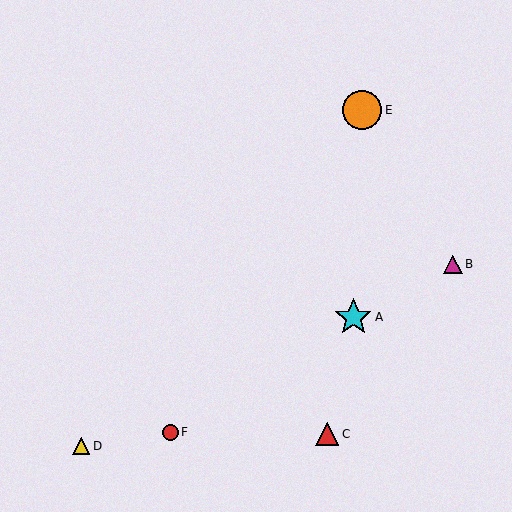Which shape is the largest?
The orange circle (labeled E) is the largest.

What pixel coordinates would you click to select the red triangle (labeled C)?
Click at (327, 434) to select the red triangle C.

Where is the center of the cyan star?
The center of the cyan star is at (353, 317).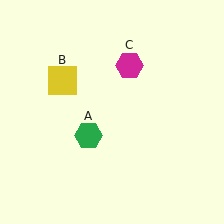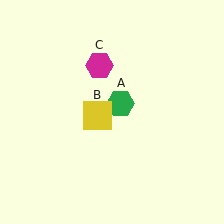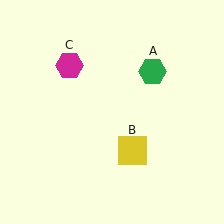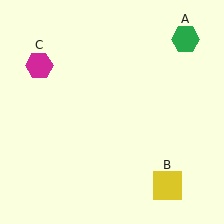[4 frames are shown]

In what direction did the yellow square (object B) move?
The yellow square (object B) moved down and to the right.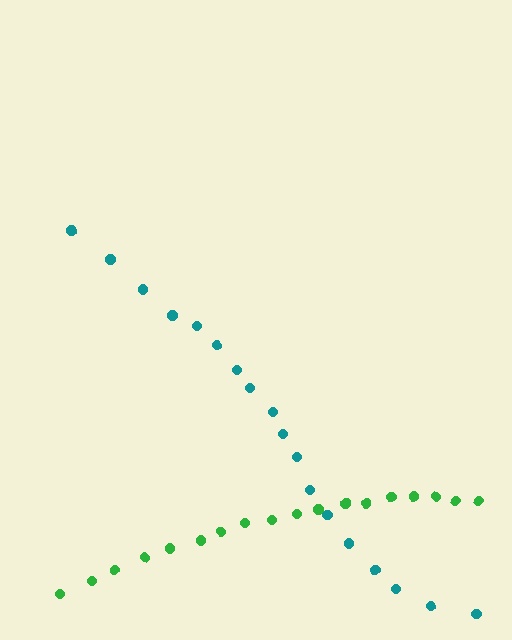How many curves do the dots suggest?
There are 2 distinct paths.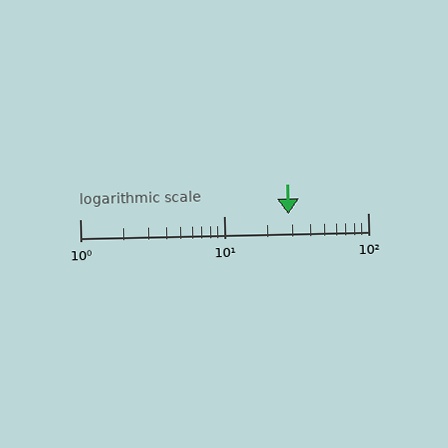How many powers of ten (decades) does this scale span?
The scale spans 2 decades, from 1 to 100.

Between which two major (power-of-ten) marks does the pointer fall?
The pointer is between 10 and 100.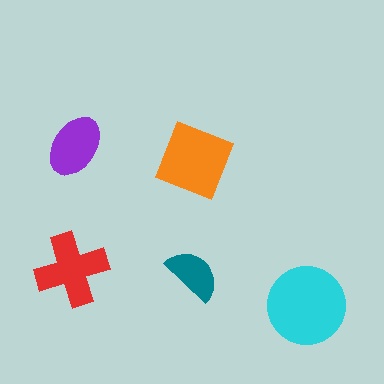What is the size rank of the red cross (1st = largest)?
3rd.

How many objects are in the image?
There are 5 objects in the image.